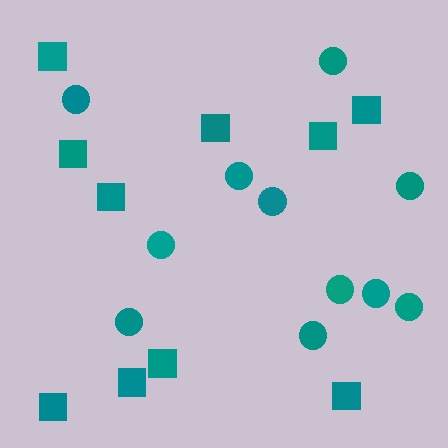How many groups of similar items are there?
There are 2 groups: one group of circles (11) and one group of squares (10).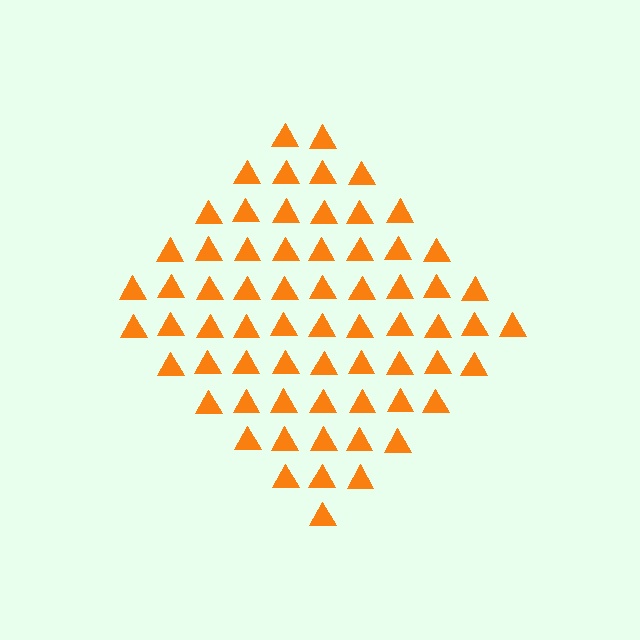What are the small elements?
The small elements are triangles.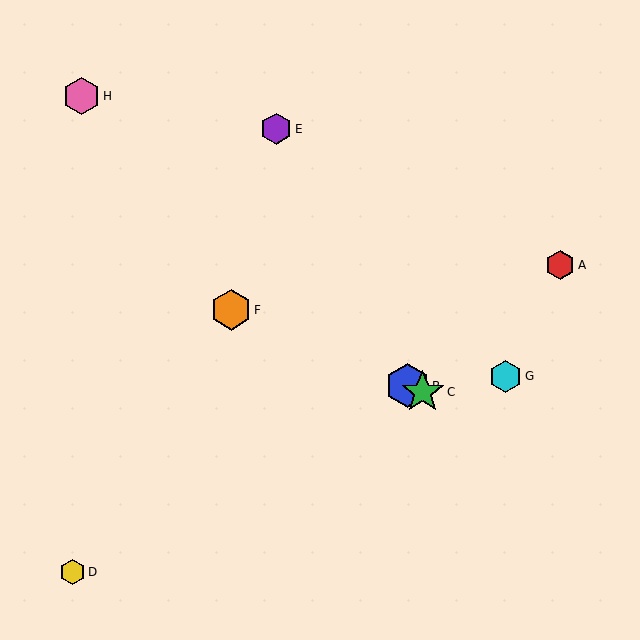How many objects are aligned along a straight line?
3 objects (B, C, F) are aligned along a straight line.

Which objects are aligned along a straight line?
Objects B, C, F are aligned along a straight line.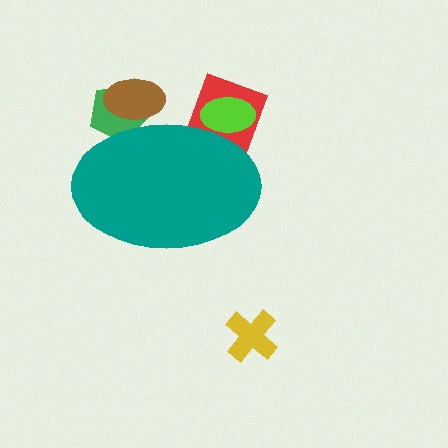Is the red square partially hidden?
Yes, the red square is partially hidden behind the teal ellipse.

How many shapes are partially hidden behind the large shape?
4 shapes are partially hidden.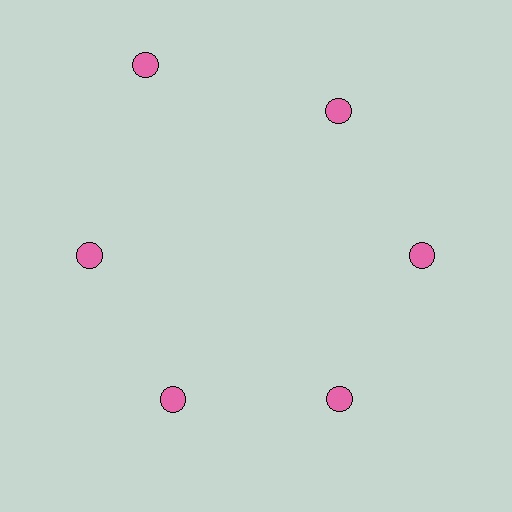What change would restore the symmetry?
The symmetry would be restored by moving it inward, back onto the ring so that all 6 circles sit at equal angles and equal distance from the center.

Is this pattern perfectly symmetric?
No. The 6 pink circles are arranged in a ring, but one element near the 11 o'clock position is pushed outward from the center, breaking the 6-fold rotational symmetry.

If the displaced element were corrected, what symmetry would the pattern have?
It would have 6-fold rotational symmetry — the pattern would map onto itself every 60 degrees.